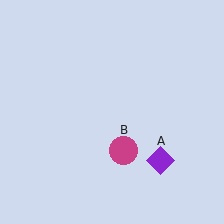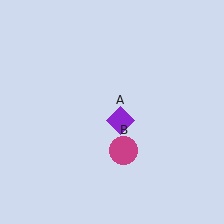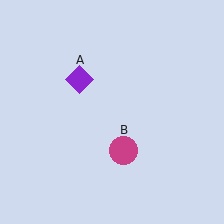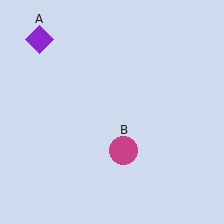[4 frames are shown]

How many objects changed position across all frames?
1 object changed position: purple diamond (object A).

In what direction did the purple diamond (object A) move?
The purple diamond (object A) moved up and to the left.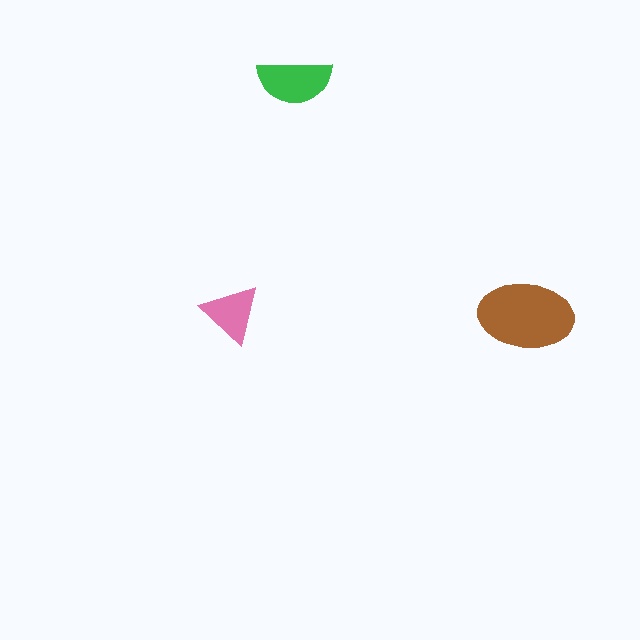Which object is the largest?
The brown ellipse.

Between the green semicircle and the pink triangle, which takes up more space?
The green semicircle.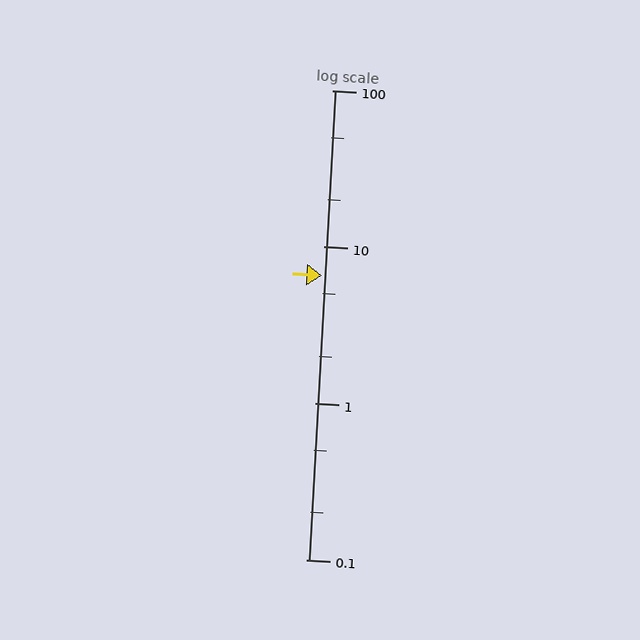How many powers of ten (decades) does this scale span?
The scale spans 3 decades, from 0.1 to 100.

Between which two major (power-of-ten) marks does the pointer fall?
The pointer is between 1 and 10.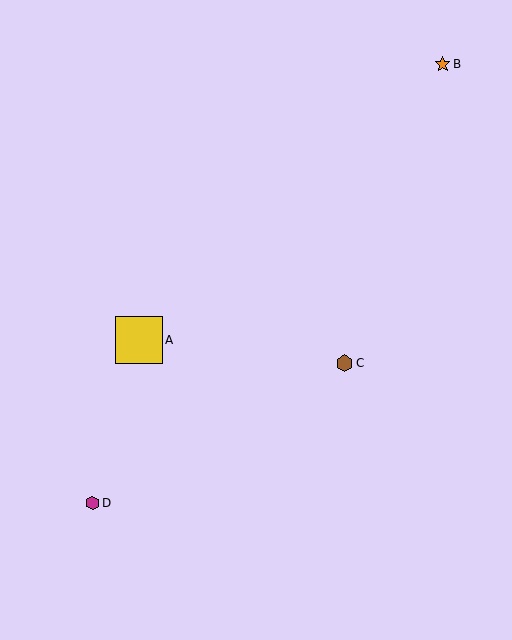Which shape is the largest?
The yellow square (labeled A) is the largest.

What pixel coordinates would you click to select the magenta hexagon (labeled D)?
Click at (92, 503) to select the magenta hexagon D.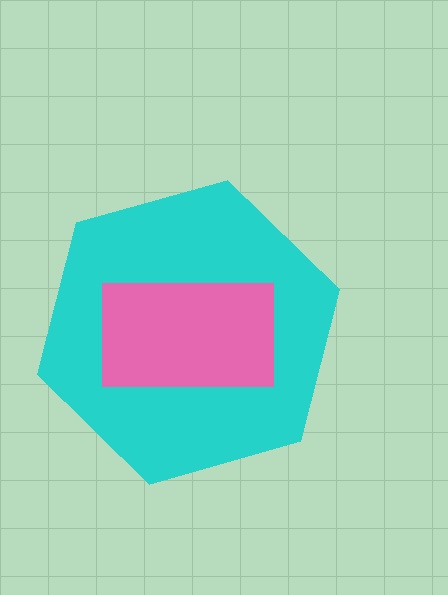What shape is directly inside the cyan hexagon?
The pink rectangle.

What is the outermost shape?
The cyan hexagon.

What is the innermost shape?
The pink rectangle.